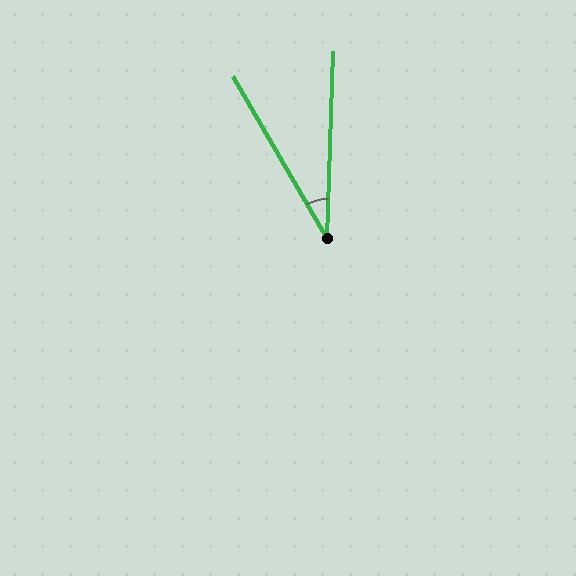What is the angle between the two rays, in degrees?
Approximately 32 degrees.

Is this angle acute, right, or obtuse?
It is acute.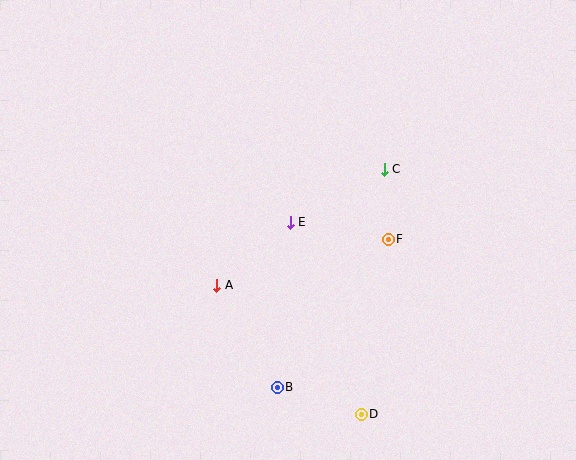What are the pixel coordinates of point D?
Point D is at (361, 414).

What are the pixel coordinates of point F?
Point F is at (388, 239).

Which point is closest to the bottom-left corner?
Point A is closest to the bottom-left corner.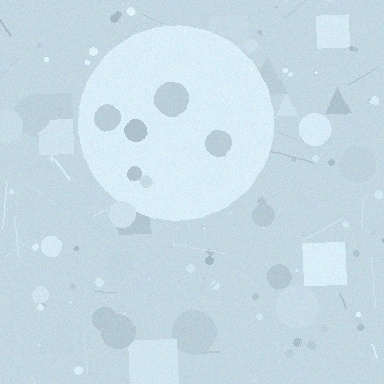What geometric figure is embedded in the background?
A circle is embedded in the background.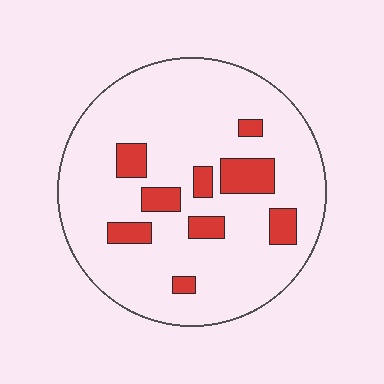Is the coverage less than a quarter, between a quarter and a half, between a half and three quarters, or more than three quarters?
Less than a quarter.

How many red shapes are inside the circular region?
9.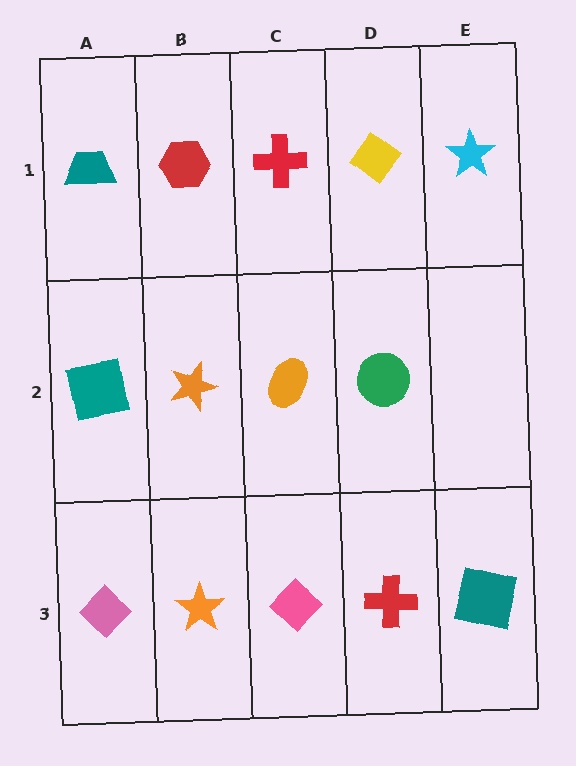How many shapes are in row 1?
5 shapes.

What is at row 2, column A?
A teal square.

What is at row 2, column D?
A green circle.